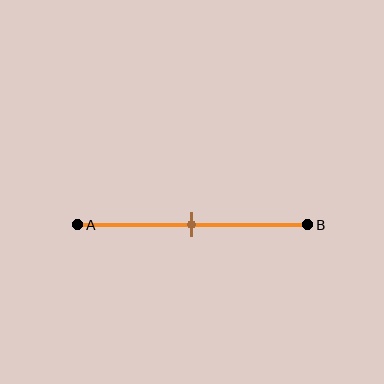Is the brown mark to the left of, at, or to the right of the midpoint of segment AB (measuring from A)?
The brown mark is approximately at the midpoint of segment AB.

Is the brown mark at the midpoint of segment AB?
Yes, the mark is approximately at the midpoint.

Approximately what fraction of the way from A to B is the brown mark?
The brown mark is approximately 50% of the way from A to B.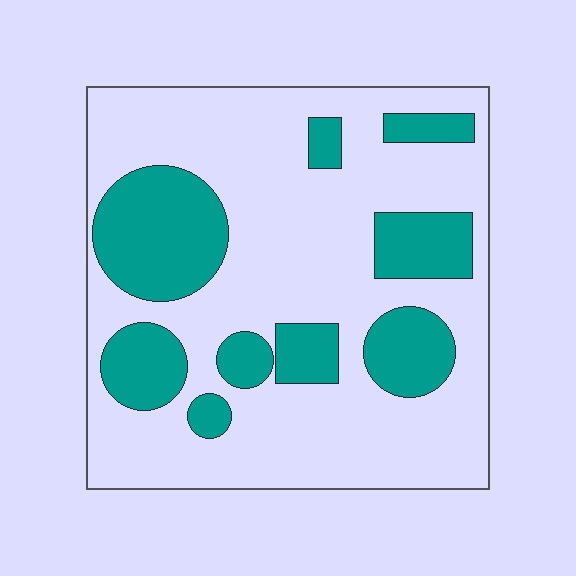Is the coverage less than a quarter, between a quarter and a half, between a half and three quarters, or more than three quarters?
Between a quarter and a half.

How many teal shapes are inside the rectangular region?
9.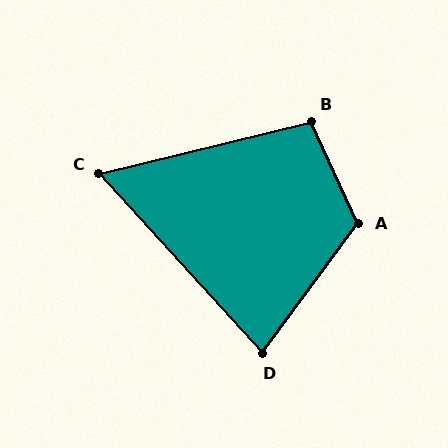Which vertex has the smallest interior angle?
C, at approximately 61 degrees.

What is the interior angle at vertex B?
Approximately 101 degrees (obtuse).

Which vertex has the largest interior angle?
A, at approximately 119 degrees.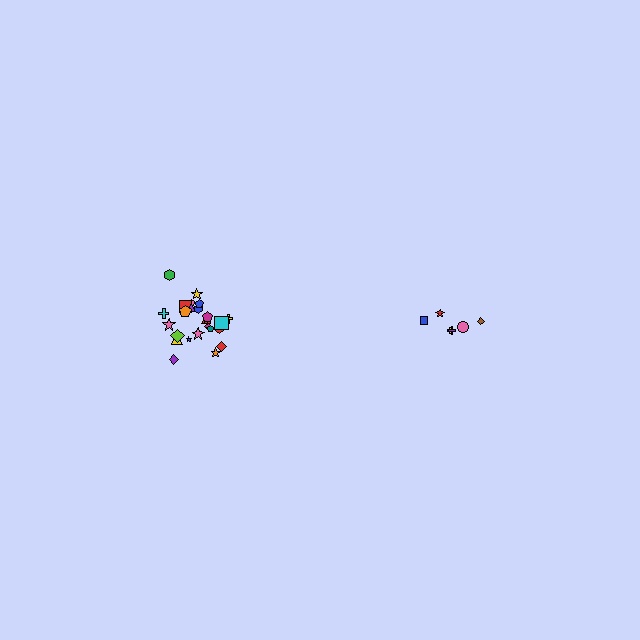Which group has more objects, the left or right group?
The left group.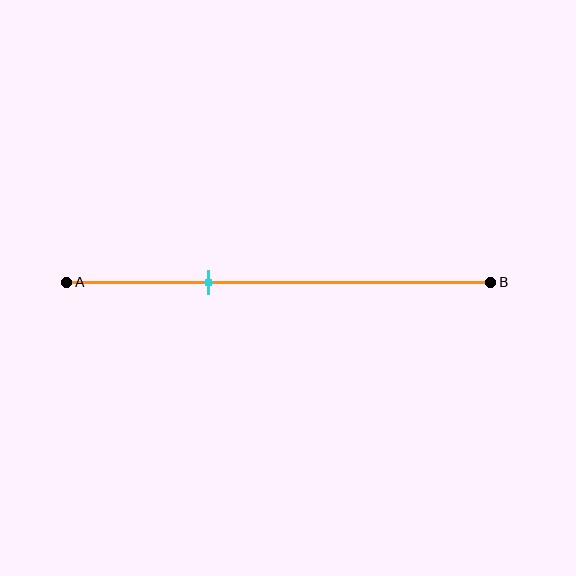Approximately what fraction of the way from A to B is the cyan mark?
The cyan mark is approximately 35% of the way from A to B.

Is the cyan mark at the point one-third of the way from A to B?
Yes, the mark is approximately at the one-third point.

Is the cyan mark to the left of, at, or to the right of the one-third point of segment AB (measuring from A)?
The cyan mark is approximately at the one-third point of segment AB.